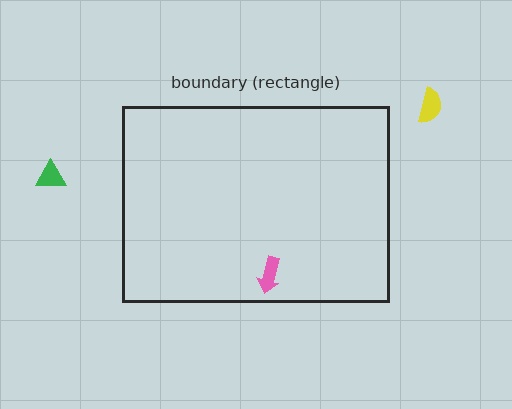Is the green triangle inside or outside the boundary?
Outside.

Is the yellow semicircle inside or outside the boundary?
Outside.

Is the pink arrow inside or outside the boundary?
Inside.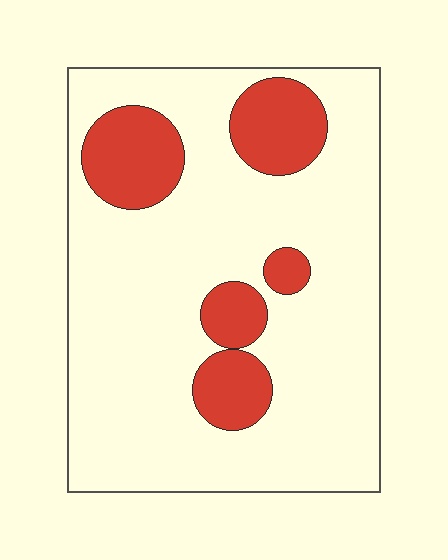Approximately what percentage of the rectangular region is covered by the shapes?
Approximately 20%.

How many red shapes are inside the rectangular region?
5.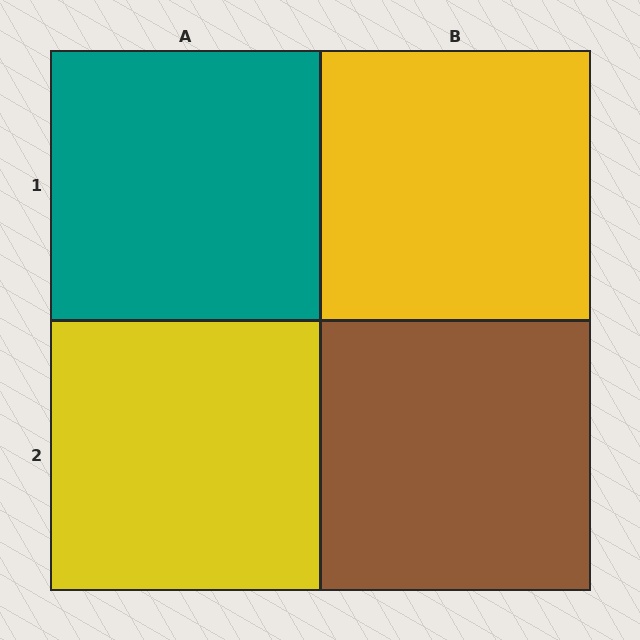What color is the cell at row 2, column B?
Brown.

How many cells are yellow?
2 cells are yellow.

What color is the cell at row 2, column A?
Yellow.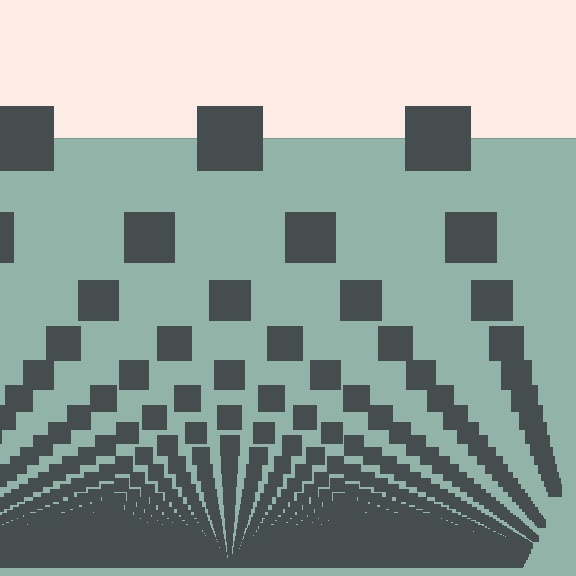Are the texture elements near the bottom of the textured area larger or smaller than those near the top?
Smaller. The gradient is inverted — elements near the bottom are smaller and denser.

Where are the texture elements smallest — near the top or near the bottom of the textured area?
Near the bottom.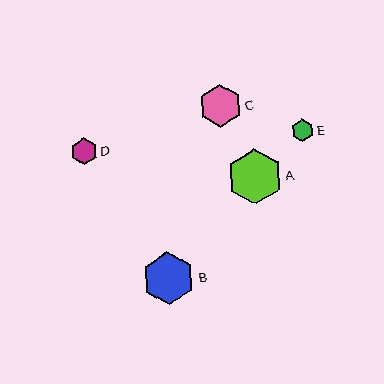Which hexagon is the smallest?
Hexagon E is the smallest with a size of approximately 22 pixels.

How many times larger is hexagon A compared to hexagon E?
Hexagon A is approximately 2.4 times the size of hexagon E.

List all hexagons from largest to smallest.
From largest to smallest: A, B, C, D, E.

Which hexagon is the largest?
Hexagon A is the largest with a size of approximately 55 pixels.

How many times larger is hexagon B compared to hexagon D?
Hexagon B is approximately 2.0 times the size of hexagon D.